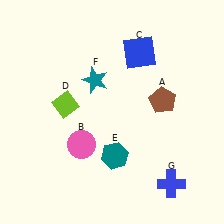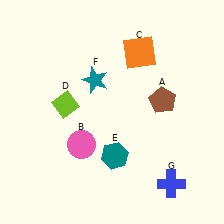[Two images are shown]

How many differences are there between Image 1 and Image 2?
There is 1 difference between the two images.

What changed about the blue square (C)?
In Image 1, C is blue. In Image 2, it changed to orange.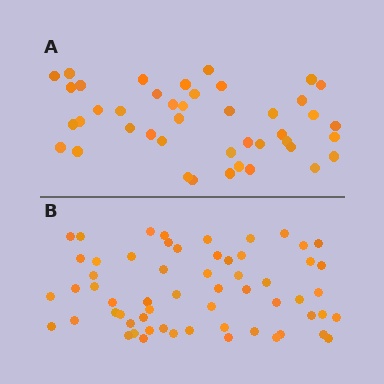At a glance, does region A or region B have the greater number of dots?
Region B (the bottom region) has more dots.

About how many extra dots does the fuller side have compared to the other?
Region B has approximately 15 more dots than region A.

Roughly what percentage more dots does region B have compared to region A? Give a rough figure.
About 40% more.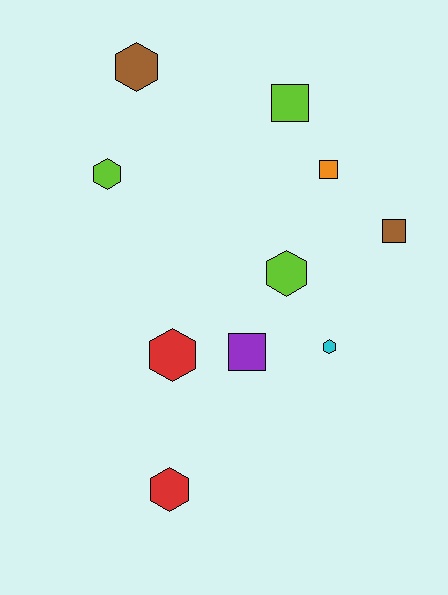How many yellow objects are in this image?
There are no yellow objects.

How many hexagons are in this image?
There are 6 hexagons.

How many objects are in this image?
There are 10 objects.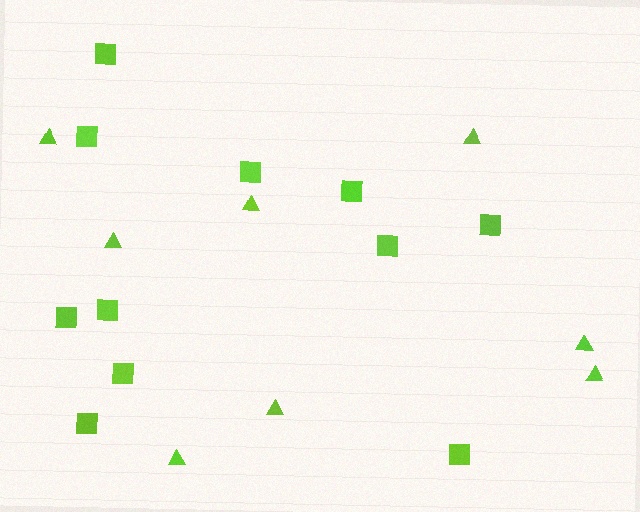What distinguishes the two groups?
There are 2 groups: one group of squares (11) and one group of triangles (8).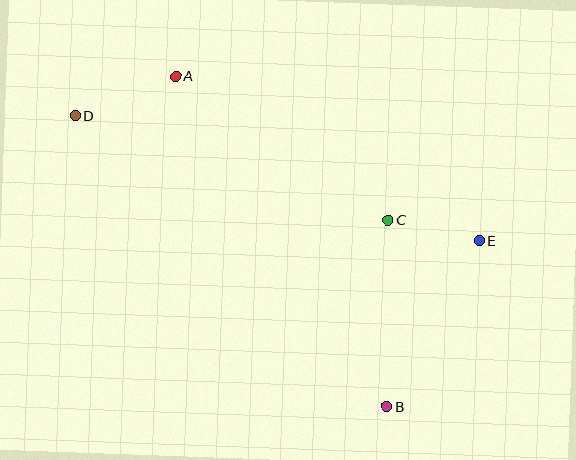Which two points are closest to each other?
Points C and E are closest to each other.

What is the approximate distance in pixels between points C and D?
The distance between C and D is approximately 330 pixels.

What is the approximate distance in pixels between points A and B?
The distance between A and B is approximately 392 pixels.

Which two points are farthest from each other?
Points B and D are farthest from each other.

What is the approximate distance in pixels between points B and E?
The distance between B and E is approximately 190 pixels.